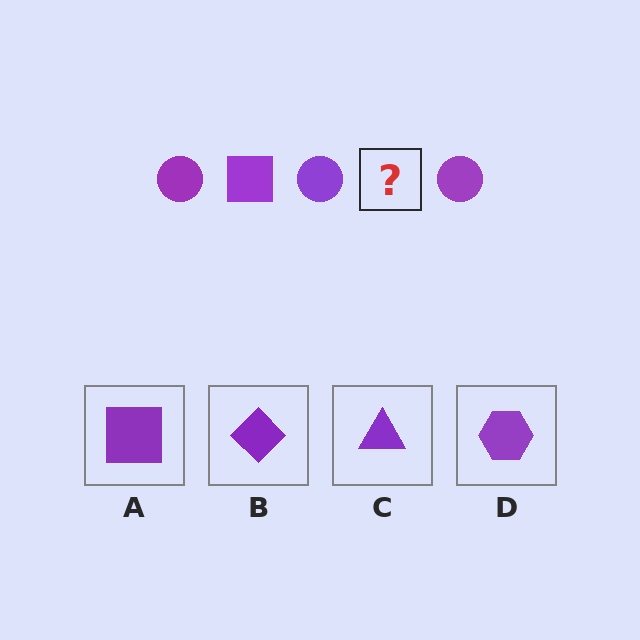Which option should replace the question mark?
Option A.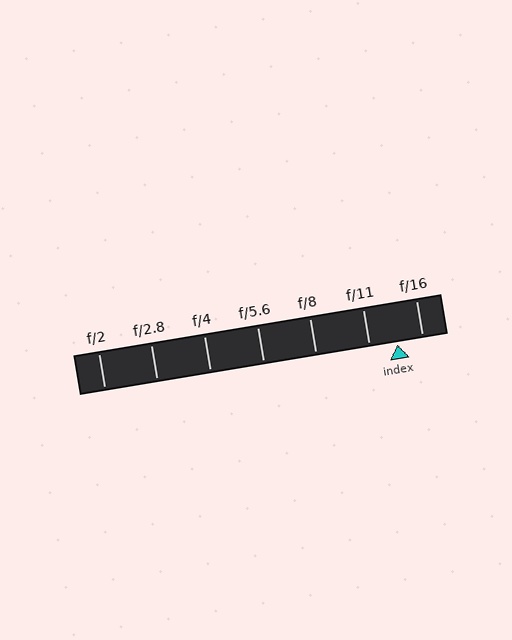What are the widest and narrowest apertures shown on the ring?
The widest aperture shown is f/2 and the narrowest is f/16.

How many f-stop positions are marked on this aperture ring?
There are 7 f-stop positions marked.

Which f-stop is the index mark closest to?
The index mark is closest to f/16.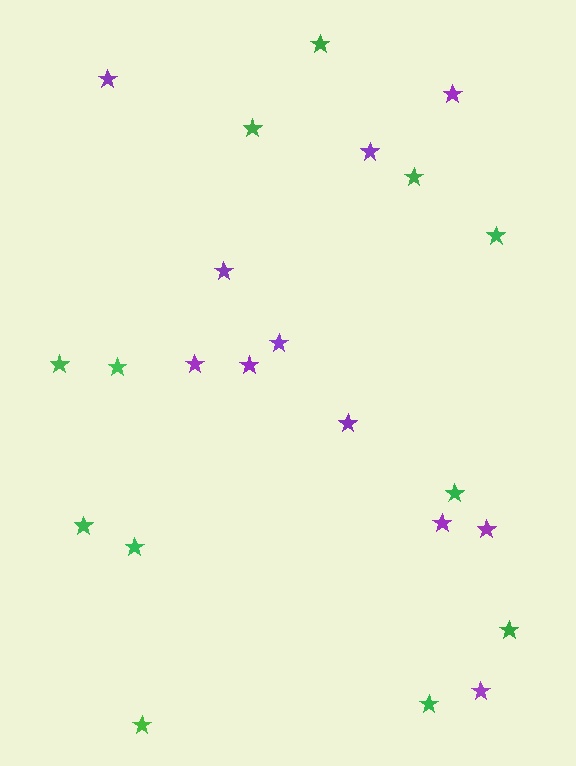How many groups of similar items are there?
There are 2 groups: one group of purple stars (11) and one group of green stars (12).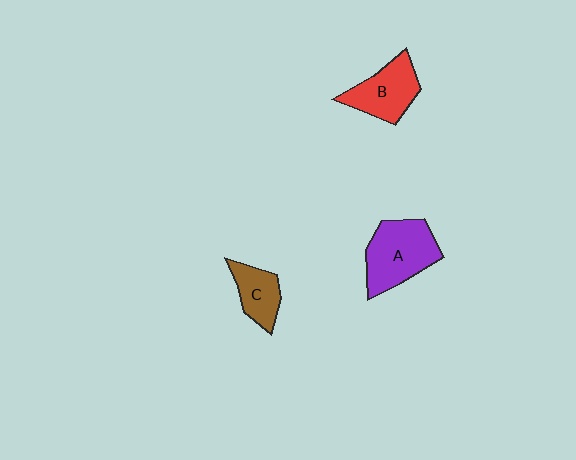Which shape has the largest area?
Shape A (purple).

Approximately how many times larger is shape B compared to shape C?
Approximately 1.4 times.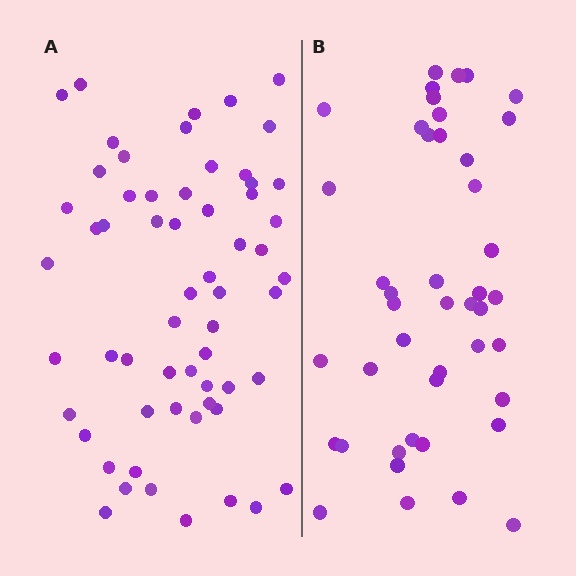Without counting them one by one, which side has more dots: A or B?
Region A (the left region) has more dots.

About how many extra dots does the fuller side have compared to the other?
Region A has approximately 15 more dots than region B.